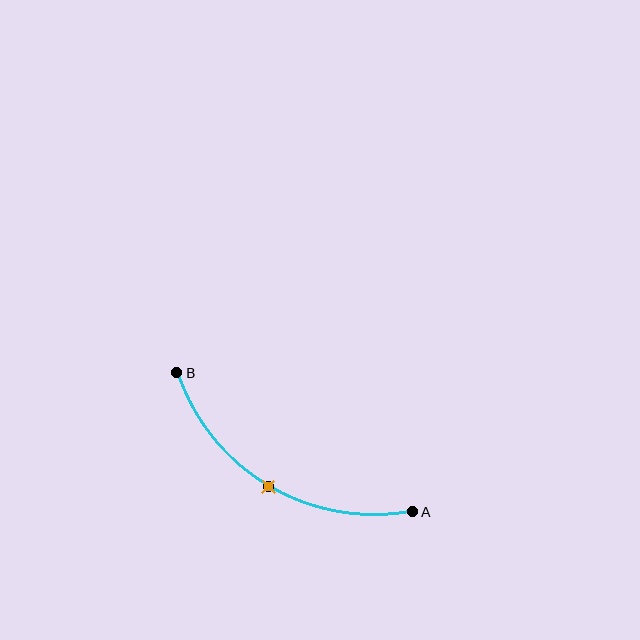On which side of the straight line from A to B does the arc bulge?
The arc bulges below the straight line connecting A and B.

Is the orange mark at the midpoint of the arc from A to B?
Yes. The orange mark lies on the arc at equal arc-length from both A and B — it is the arc midpoint.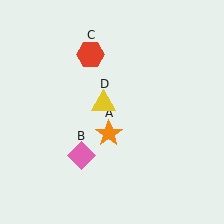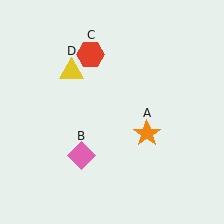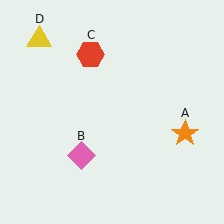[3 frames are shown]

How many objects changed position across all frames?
2 objects changed position: orange star (object A), yellow triangle (object D).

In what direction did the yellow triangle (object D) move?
The yellow triangle (object D) moved up and to the left.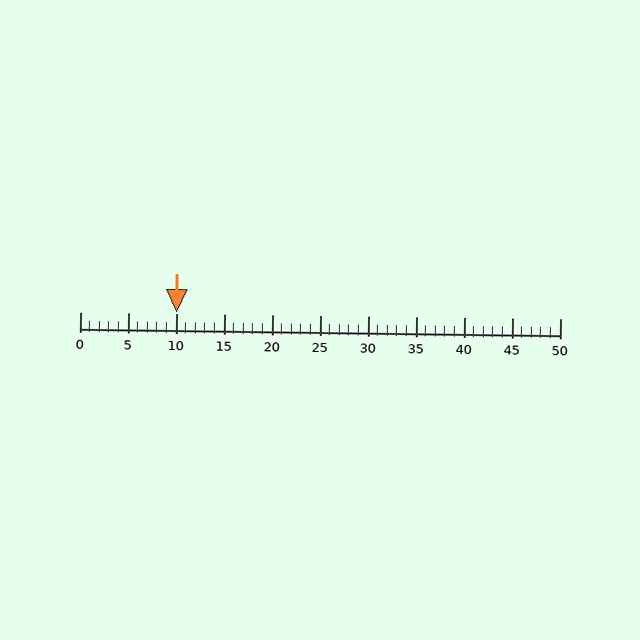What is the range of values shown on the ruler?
The ruler shows values from 0 to 50.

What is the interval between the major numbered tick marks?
The major tick marks are spaced 5 units apart.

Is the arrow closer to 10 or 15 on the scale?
The arrow is closer to 10.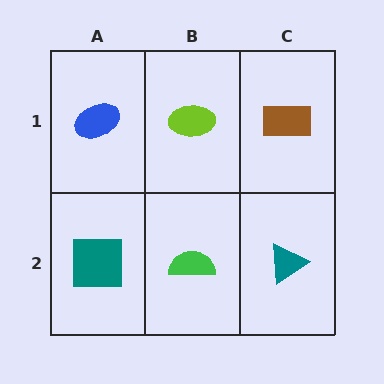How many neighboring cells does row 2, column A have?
2.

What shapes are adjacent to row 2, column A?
A blue ellipse (row 1, column A), a green semicircle (row 2, column B).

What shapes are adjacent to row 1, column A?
A teal square (row 2, column A), a lime ellipse (row 1, column B).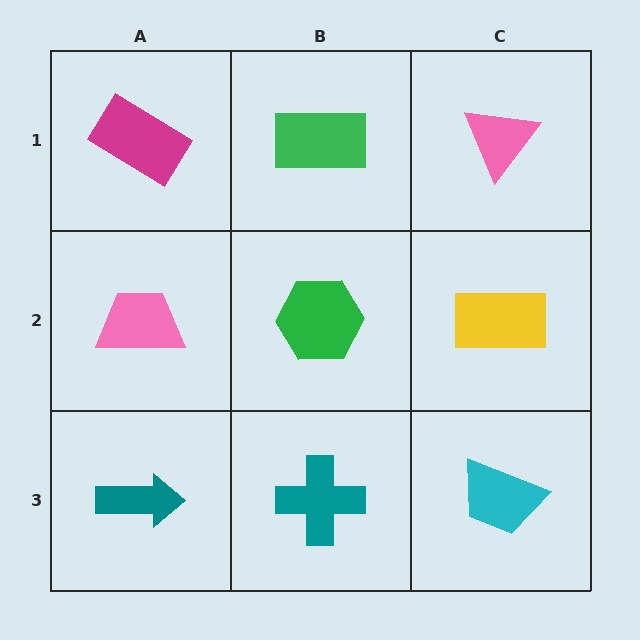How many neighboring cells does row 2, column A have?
3.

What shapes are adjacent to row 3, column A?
A pink trapezoid (row 2, column A), a teal cross (row 3, column B).